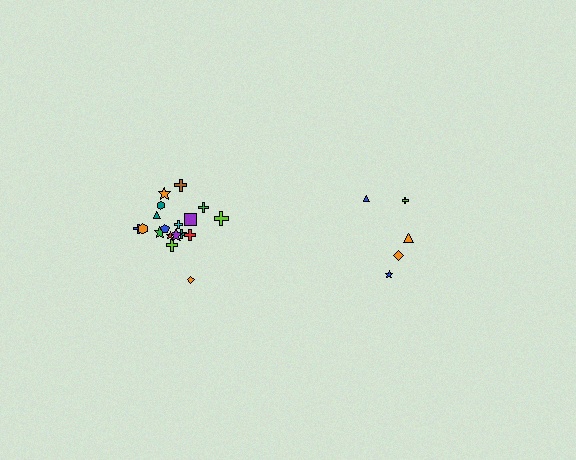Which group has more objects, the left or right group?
The left group.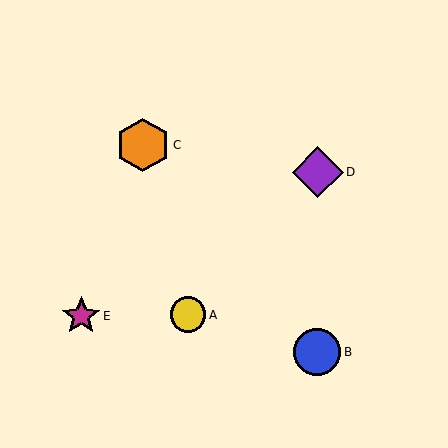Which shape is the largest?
The orange hexagon (labeled C) is the largest.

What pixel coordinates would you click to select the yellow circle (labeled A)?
Click at (188, 315) to select the yellow circle A.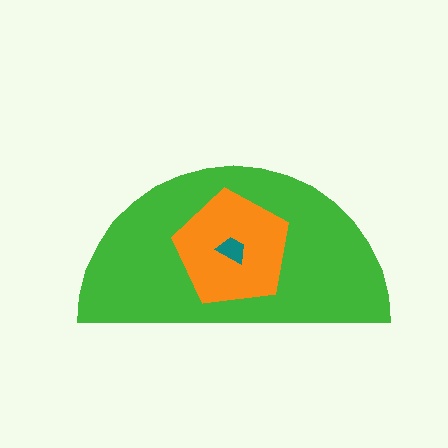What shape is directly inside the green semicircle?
The orange pentagon.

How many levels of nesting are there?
3.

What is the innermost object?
The teal trapezoid.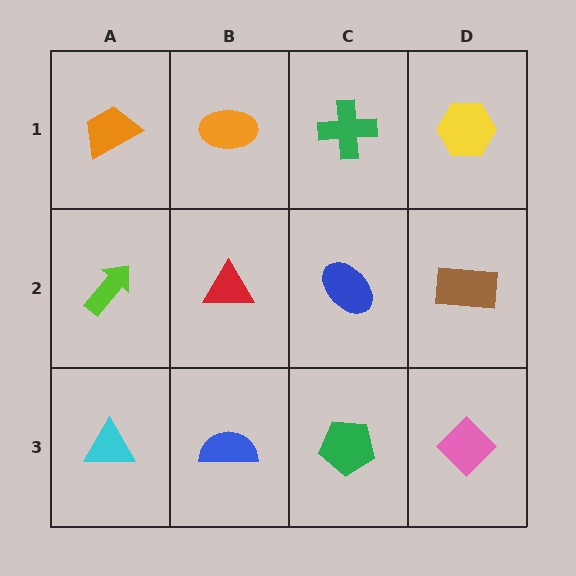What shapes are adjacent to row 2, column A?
An orange trapezoid (row 1, column A), a cyan triangle (row 3, column A), a red triangle (row 2, column B).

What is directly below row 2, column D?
A pink diamond.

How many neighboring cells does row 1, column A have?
2.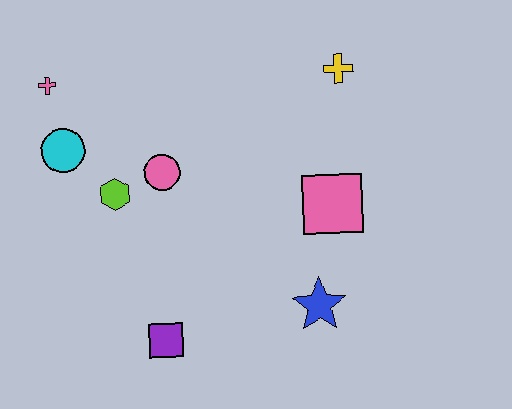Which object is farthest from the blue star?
The pink cross is farthest from the blue star.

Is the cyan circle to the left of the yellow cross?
Yes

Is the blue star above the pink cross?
No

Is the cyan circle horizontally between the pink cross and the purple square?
Yes